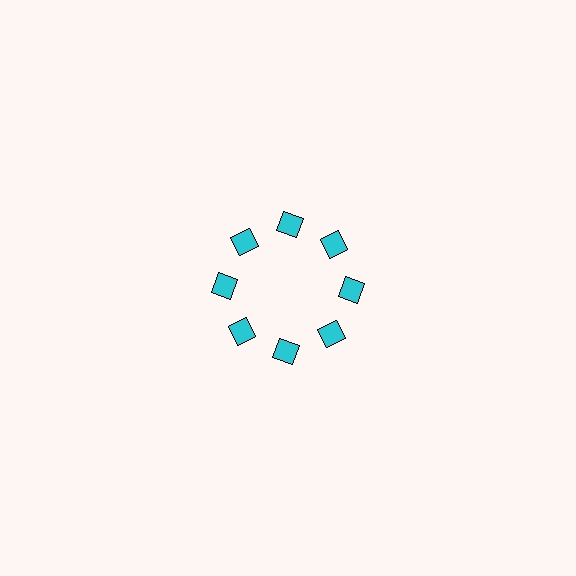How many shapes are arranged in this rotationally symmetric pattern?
There are 8 shapes, arranged in 8 groups of 1.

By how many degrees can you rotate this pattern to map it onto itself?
The pattern maps onto itself every 45 degrees of rotation.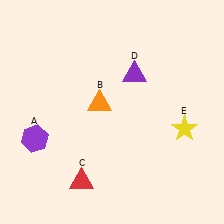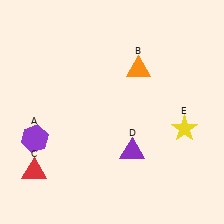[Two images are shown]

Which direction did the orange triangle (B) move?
The orange triangle (B) moved right.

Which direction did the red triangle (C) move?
The red triangle (C) moved left.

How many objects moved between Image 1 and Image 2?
3 objects moved between the two images.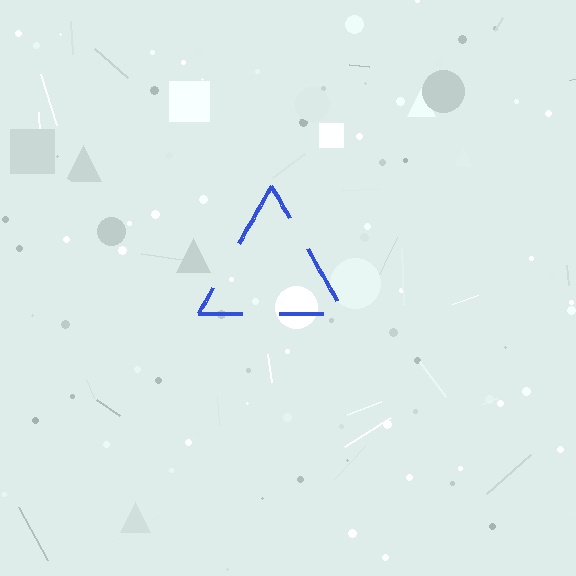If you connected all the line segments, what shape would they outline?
They would outline a triangle.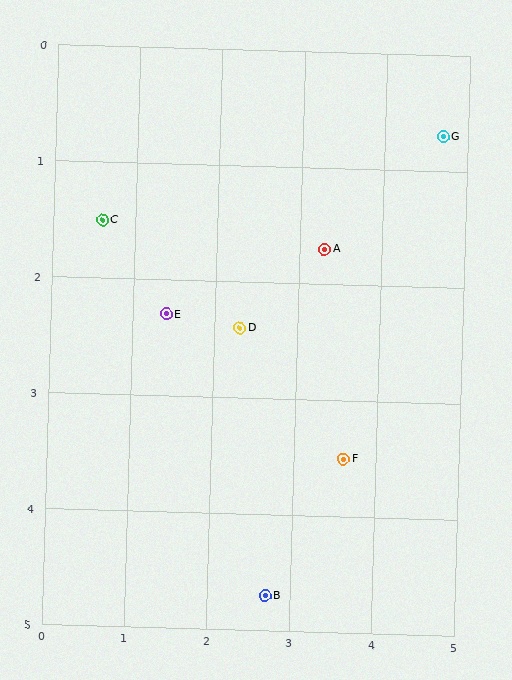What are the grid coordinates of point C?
Point C is at approximately (0.6, 1.5).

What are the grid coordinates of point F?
Point F is at approximately (3.6, 3.5).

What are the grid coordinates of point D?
Point D is at approximately (2.3, 2.4).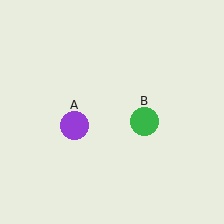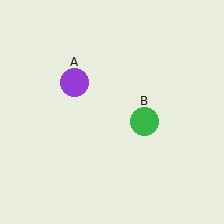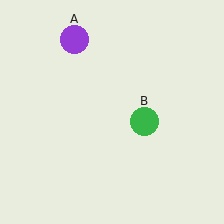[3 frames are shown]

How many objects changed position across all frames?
1 object changed position: purple circle (object A).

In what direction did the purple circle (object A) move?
The purple circle (object A) moved up.